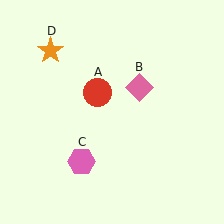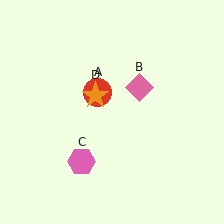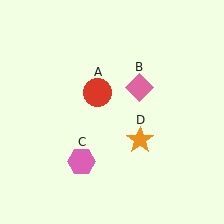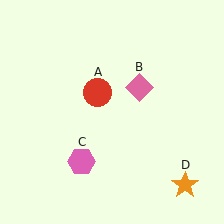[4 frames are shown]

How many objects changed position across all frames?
1 object changed position: orange star (object D).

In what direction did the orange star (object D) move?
The orange star (object D) moved down and to the right.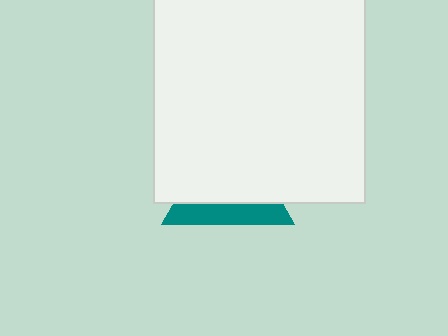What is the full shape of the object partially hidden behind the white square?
The partially hidden object is a teal triangle.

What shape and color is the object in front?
The object in front is a white square.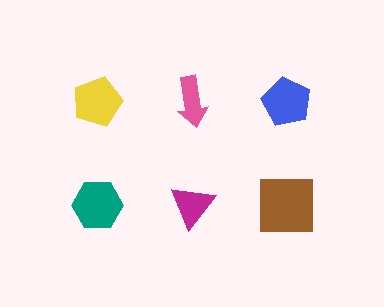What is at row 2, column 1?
A teal hexagon.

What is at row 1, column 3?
A blue pentagon.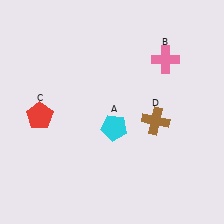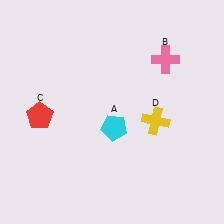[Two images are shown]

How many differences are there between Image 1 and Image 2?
There is 1 difference between the two images.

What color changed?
The cross (D) changed from brown in Image 1 to yellow in Image 2.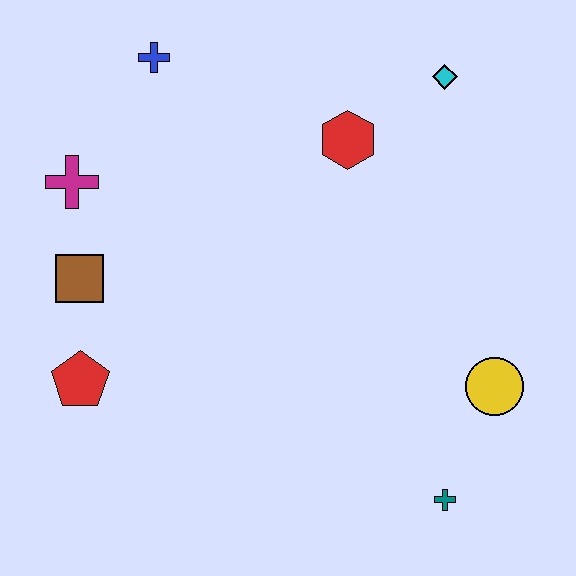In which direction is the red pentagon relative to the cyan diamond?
The red pentagon is to the left of the cyan diamond.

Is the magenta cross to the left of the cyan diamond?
Yes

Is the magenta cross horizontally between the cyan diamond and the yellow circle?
No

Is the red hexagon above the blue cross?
No